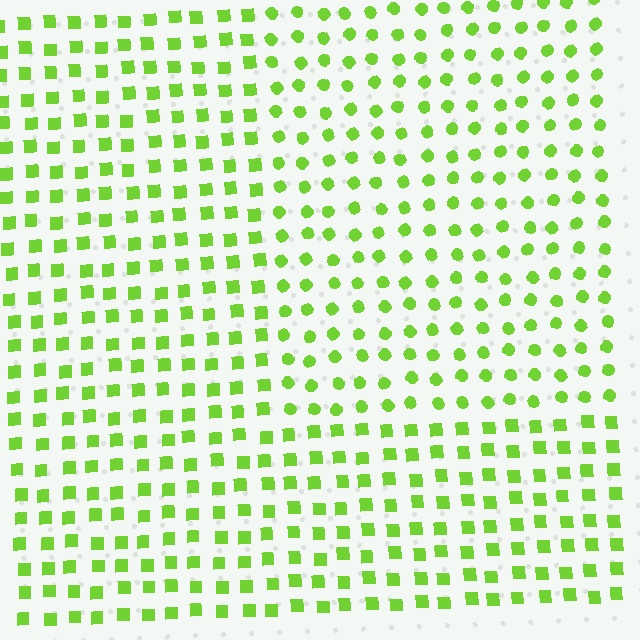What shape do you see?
I see a rectangle.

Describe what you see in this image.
The image is filled with small lime elements arranged in a uniform grid. A rectangle-shaped region contains circles, while the surrounding area contains squares. The boundary is defined purely by the change in element shape.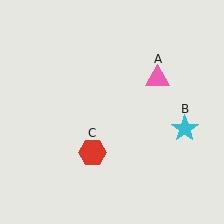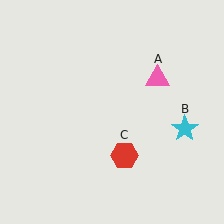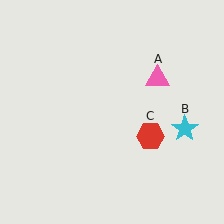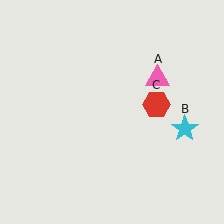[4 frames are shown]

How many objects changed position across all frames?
1 object changed position: red hexagon (object C).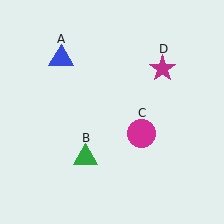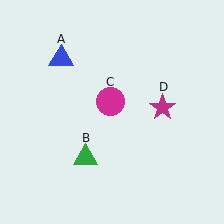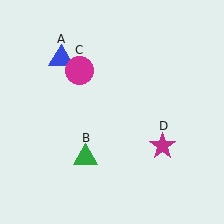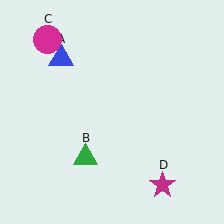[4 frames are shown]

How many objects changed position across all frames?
2 objects changed position: magenta circle (object C), magenta star (object D).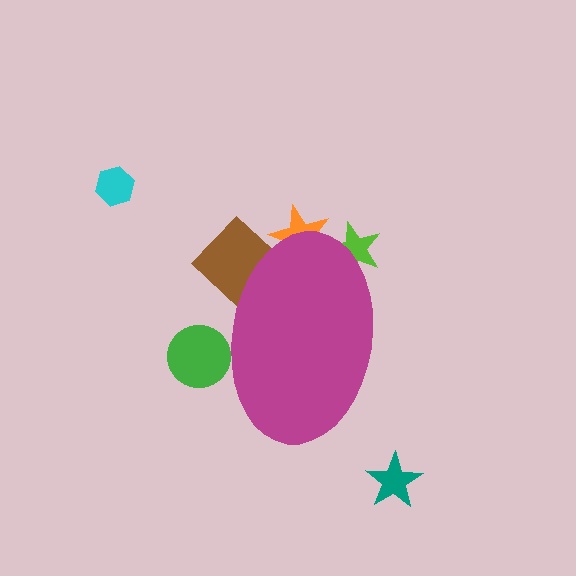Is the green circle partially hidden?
Yes, the green circle is partially hidden behind the magenta ellipse.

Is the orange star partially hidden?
Yes, the orange star is partially hidden behind the magenta ellipse.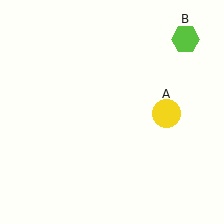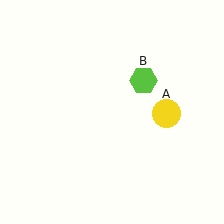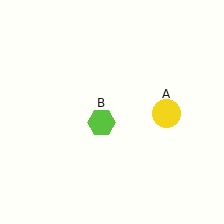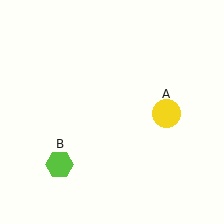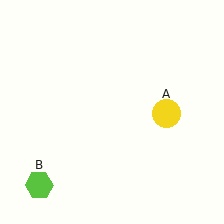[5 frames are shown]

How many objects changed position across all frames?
1 object changed position: lime hexagon (object B).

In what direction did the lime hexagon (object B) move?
The lime hexagon (object B) moved down and to the left.